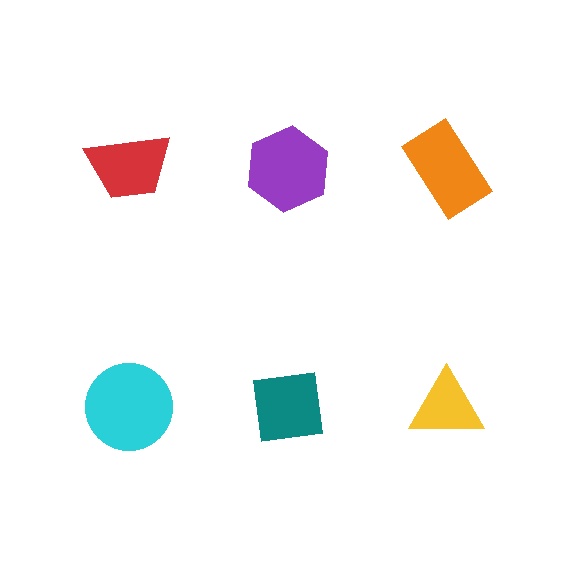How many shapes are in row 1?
3 shapes.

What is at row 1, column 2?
A purple hexagon.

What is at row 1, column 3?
An orange rectangle.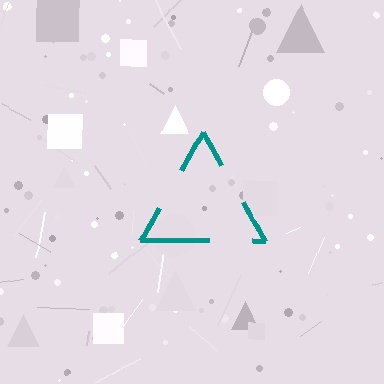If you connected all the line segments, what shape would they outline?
They would outline a triangle.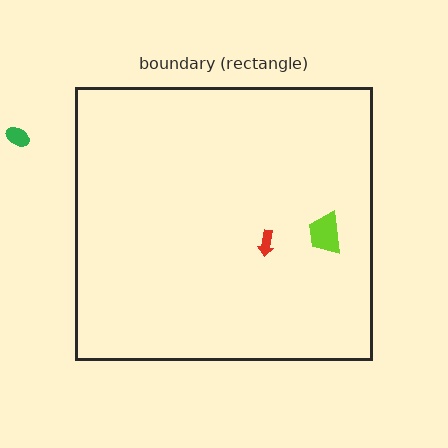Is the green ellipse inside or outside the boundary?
Outside.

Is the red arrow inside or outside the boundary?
Inside.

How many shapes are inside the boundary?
2 inside, 1 outside.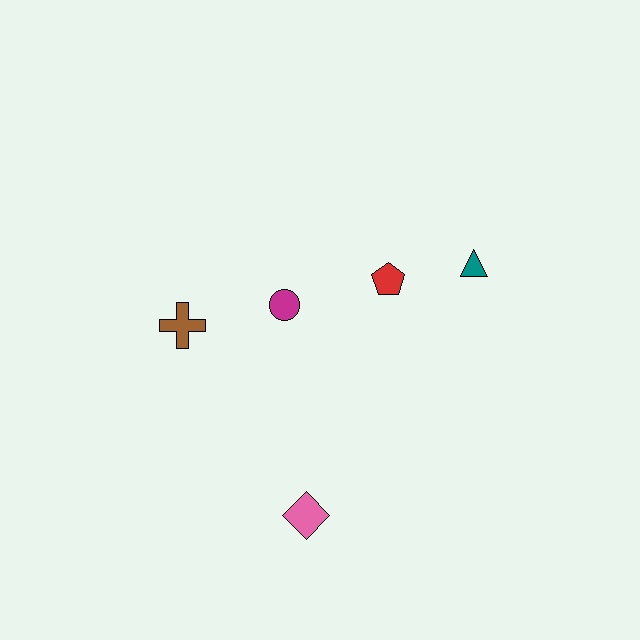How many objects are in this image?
There are 5 objects.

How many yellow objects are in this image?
There are no yellow objects.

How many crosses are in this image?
There is 1 cross.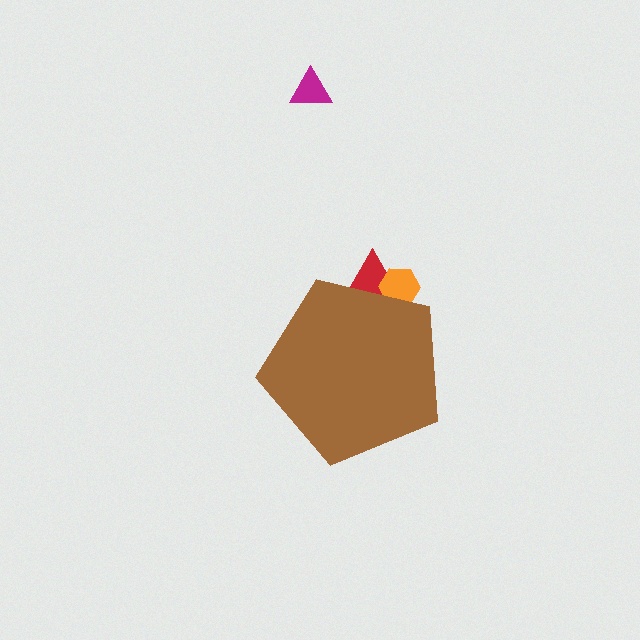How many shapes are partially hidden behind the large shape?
2 shapes are partially hidden.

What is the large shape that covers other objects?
A brown pentagon.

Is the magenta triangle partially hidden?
No, the magenta triangle is fully visible.